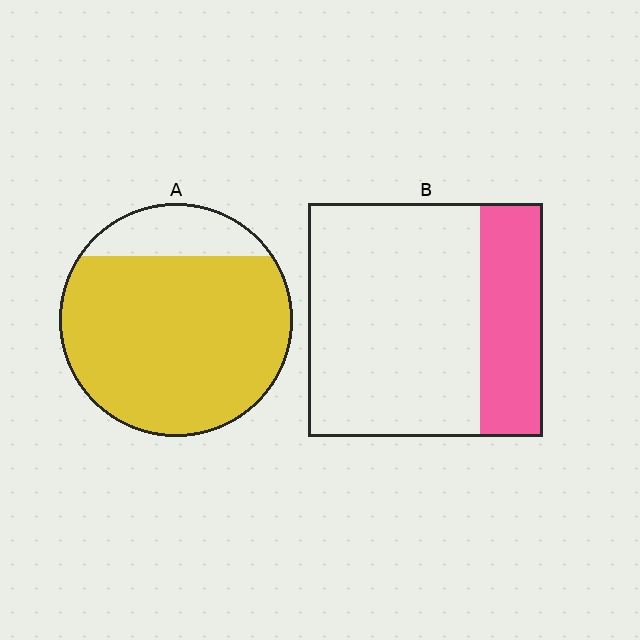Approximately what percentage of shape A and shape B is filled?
A is approximately 85% and B is approximately 25%.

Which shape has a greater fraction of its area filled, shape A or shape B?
Shape A.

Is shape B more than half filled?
No.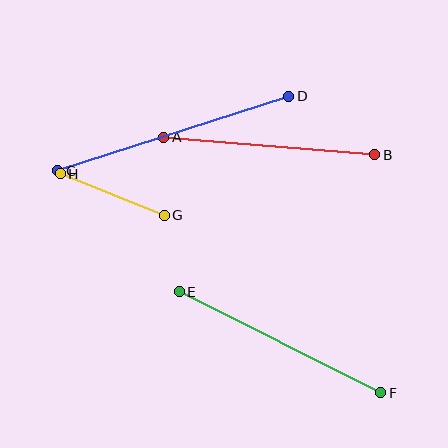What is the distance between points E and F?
The distance is approximately 225 pixels.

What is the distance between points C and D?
The distance is approximately 243 pixels.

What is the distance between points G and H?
The distance is approximately 112 pixels.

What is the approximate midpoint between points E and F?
The midpoint is at approximately (280, 342) pixels.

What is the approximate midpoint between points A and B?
The midpoint is at approximately (269, 146) pixels.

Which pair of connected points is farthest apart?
Points C and D are farthest apart.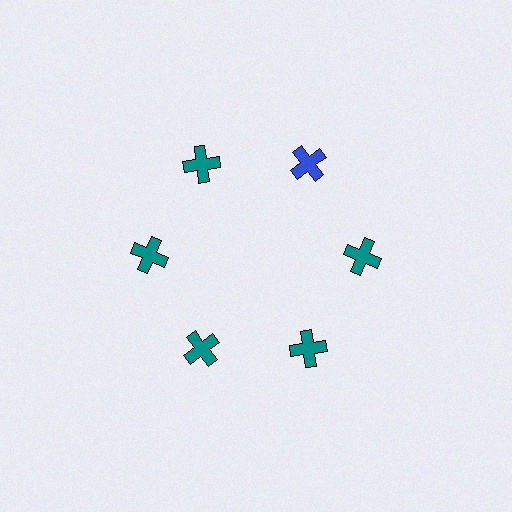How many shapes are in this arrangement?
There are 6 shapes arranged in a ring pattern.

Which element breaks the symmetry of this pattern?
The blue cross at roughly the 1 o'clock position breaks the symmetry. All other shapes are teal crosses.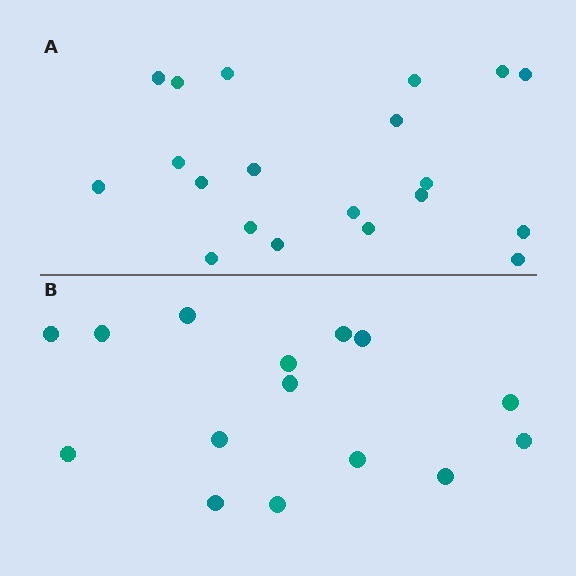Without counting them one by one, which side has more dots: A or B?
Region A (the top region) has more dots.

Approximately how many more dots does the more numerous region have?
Region A has about 5 more dots than region B.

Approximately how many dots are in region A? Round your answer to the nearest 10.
About 20 dots.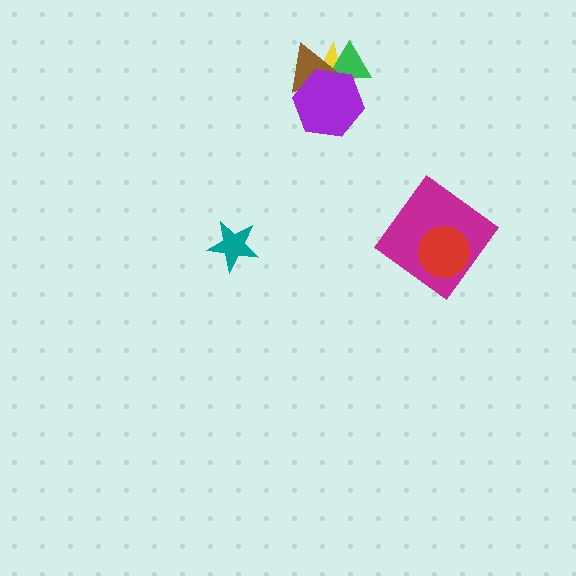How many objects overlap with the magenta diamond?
1 object overlaps with the magenta diamond.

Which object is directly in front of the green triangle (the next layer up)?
The brown triangle is directly in front of the green triangle.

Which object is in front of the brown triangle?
The purple hexagon is in front of the brown triangle.